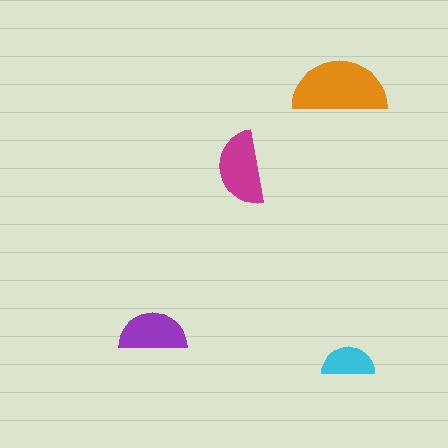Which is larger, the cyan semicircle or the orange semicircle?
The orange one.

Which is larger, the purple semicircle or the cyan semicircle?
The purple one.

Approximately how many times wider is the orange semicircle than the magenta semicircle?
About 1.5 times wider.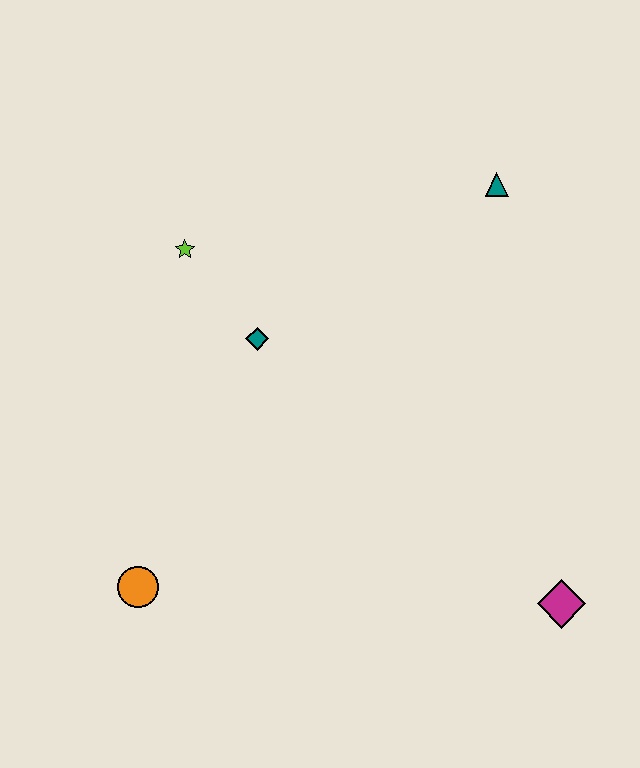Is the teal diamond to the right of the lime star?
Yes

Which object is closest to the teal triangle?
The teal diamond is closest to the teal triangle.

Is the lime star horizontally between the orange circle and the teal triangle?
Yes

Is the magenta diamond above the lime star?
No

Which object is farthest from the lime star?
The magenta diamond is farthest from the lime star.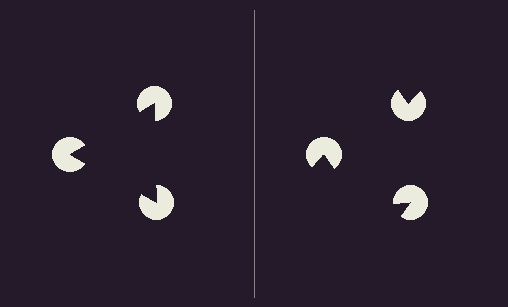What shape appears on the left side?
An illusory triangle.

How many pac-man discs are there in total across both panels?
6 — 3 on each side.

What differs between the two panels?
The pac-man discs are positioned identically on both sides; only the wedge orientations differ. On the left they align to a triangle; on the right they are misaligned.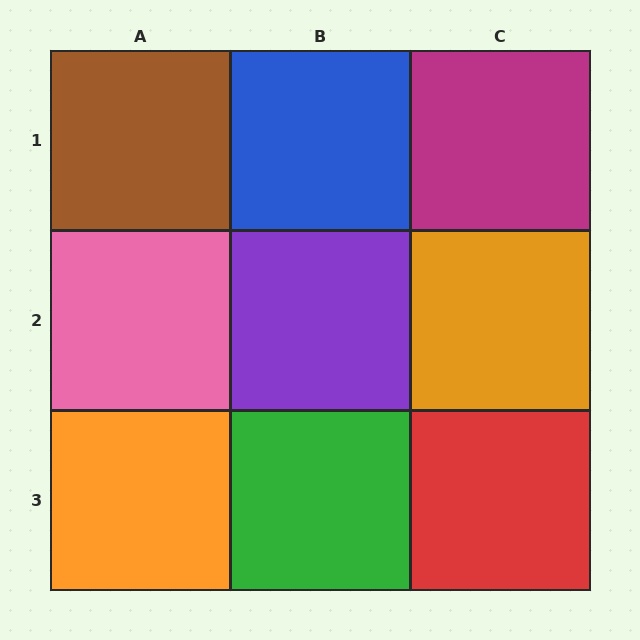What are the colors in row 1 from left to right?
Brown, blue, magenta.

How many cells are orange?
2 cells are orange.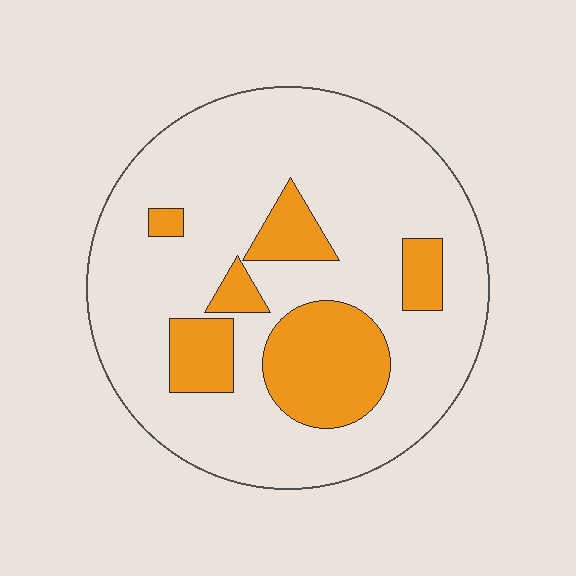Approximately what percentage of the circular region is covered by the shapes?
Approximately 20%.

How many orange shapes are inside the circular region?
6.